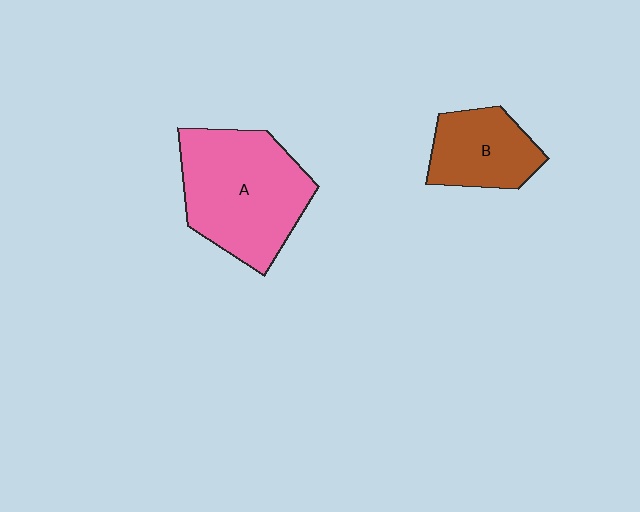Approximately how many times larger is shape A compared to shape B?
Approximately 1.9 times.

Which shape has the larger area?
Shape A (pink).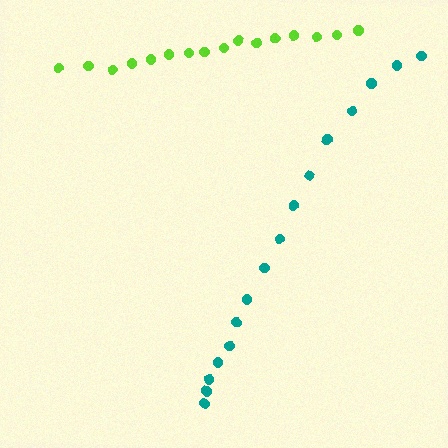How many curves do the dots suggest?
There are 2 distinct paths.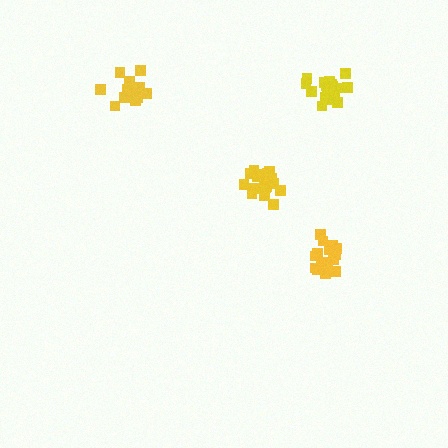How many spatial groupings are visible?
There are 4 spatial groupings.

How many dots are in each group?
Group 1: 14 dots, Group 2: 20 dots, Group 3: 17 dots, Group 4: 19 dots (70 total).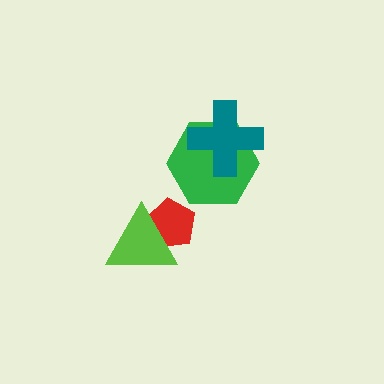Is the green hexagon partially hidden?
Yes, it is partially covered by another shape.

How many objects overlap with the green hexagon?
1 object overlaps with the green hexagon.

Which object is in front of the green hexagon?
The teal cross is in front of the green hexagon.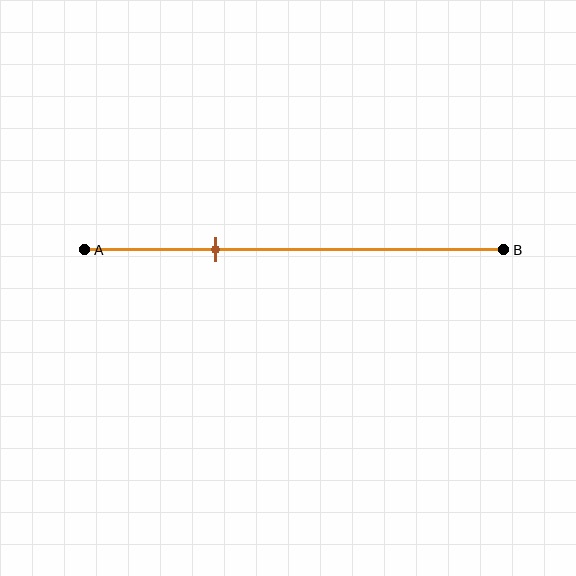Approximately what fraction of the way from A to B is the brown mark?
The brown mark is approximately 30% of the way from A to B.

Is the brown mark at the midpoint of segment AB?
No, the mark is at about 30% from A, not at the 50% midpoint.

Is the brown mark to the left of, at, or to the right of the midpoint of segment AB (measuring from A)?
The brown mark is to the left of the midpoint of segment AB.